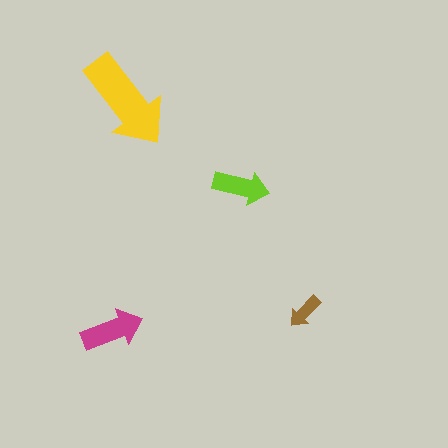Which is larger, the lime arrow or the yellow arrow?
The yellow one.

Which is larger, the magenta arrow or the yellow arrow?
The yellow one.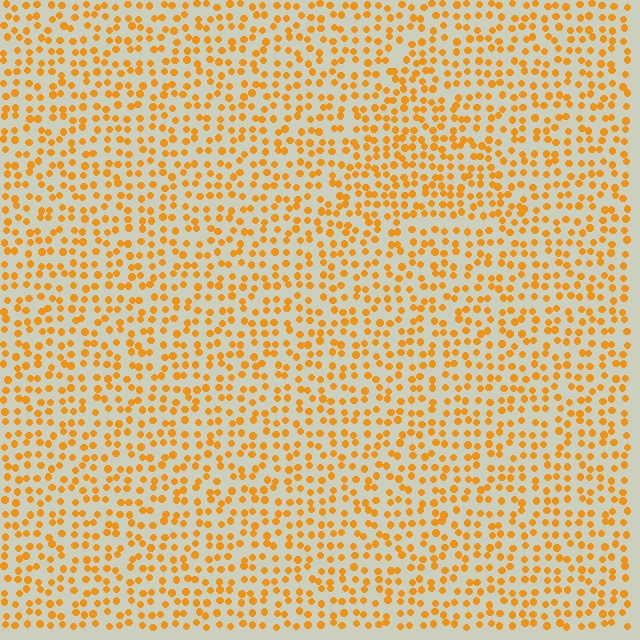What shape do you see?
I see a triangle.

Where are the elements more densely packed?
The elements are more densely packed inside the triangle boundary.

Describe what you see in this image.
The image contains small orange elements arranged at two different densities. A triangle-shaped region is visible where the elements are more densely packed than the surrounding area.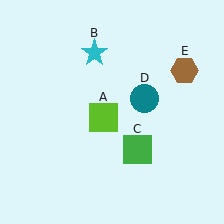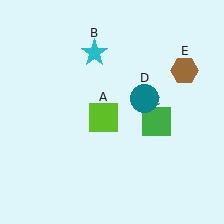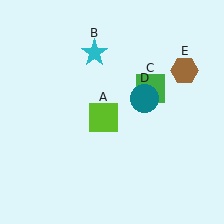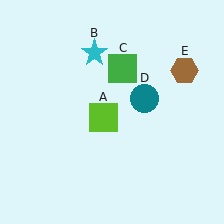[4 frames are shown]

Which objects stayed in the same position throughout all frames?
Lime square (object A) and cyan star (object B) and teal circle (object D) and brown hexagon (object E) remained stationary.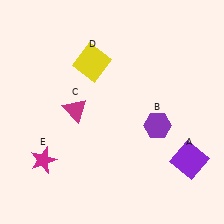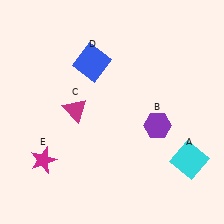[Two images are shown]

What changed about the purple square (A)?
In Image 1, A is purple. In Image 2, it changed to cyan.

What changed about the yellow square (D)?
In Image 1, D is yellow. In Image 2, it changed to blue.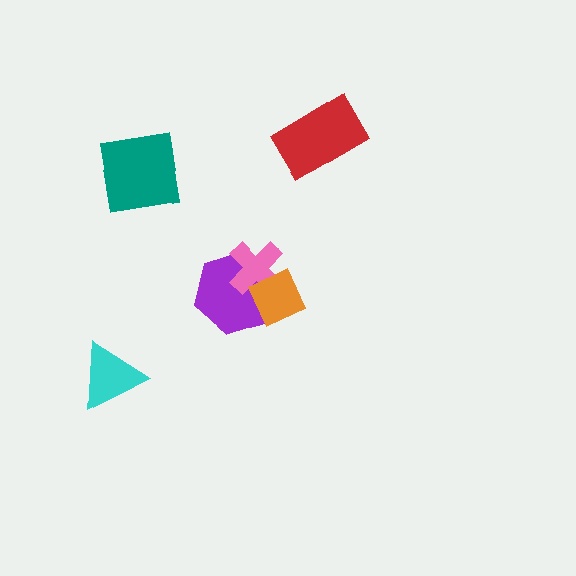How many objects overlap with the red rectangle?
0 objects overlap with the red rectangle.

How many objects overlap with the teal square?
0 objects overlap with the teal square.